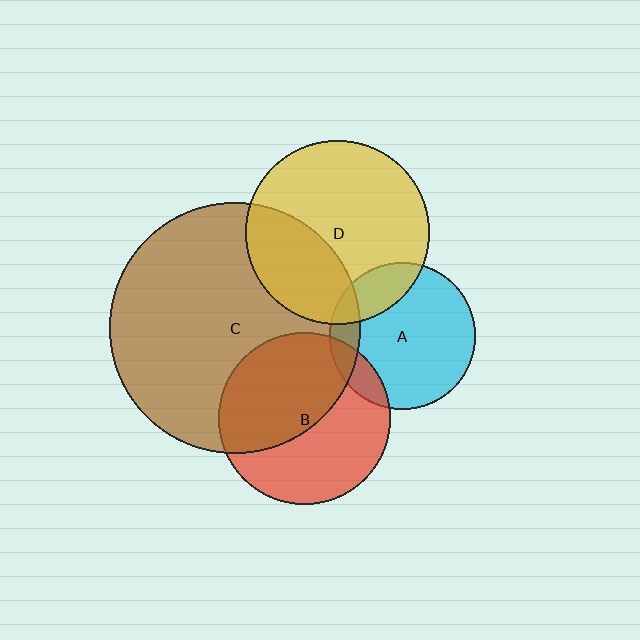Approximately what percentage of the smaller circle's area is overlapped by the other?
Approximately 20%.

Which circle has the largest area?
Circle C (brown).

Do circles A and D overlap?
Yes.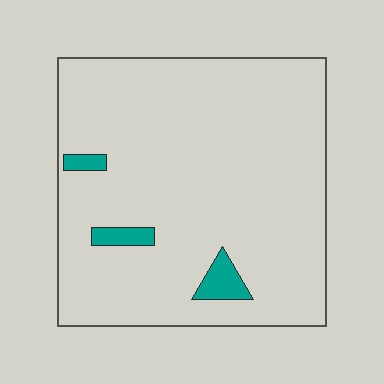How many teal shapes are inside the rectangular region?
3.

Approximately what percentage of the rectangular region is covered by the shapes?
Approximately 5%.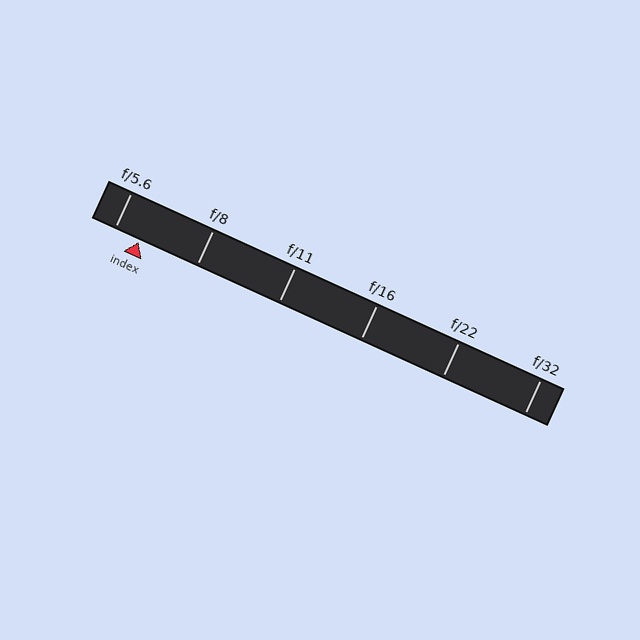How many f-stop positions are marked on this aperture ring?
There are 6 f-stop positions marked.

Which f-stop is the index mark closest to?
The index mark is closest to f/5.6.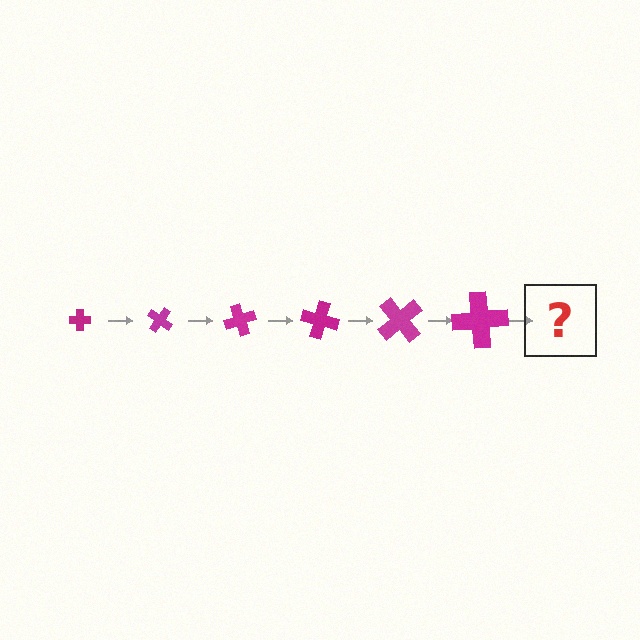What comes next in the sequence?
The next element should be a cross, larger than the previous one and rotated 210 degrees from the start.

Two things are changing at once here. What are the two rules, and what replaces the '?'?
The two rules are that the cross grows larger each step and it rotates 35 degrees each step. The '?' should be a cross, larger than the previous one and rotated 210 degrees from the start.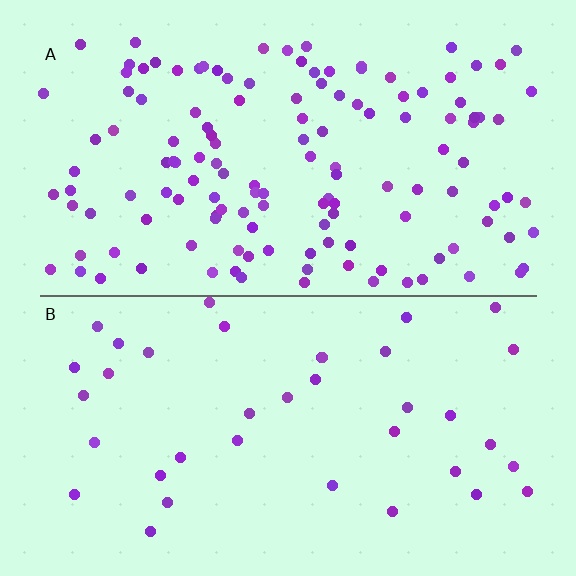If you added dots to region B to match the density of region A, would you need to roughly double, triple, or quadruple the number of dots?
Approximately quadruple.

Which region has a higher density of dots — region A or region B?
A (the top).